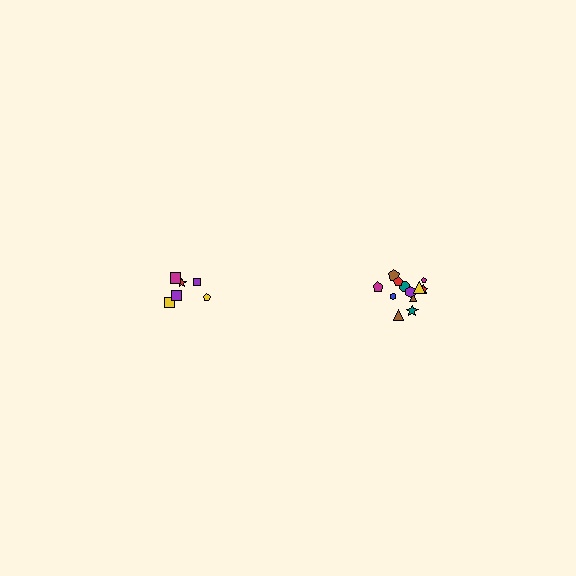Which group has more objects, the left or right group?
The right group.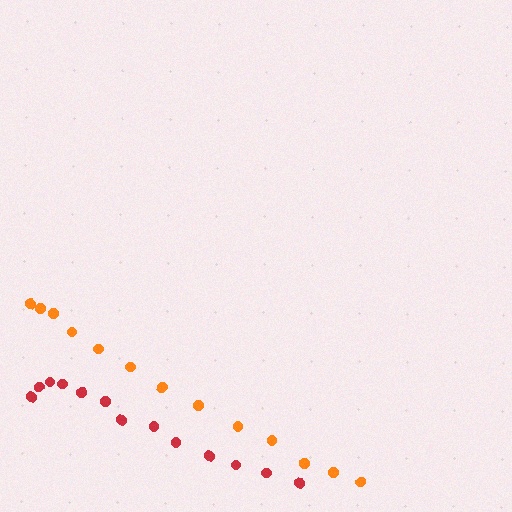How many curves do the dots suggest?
There are 2 distinct paths.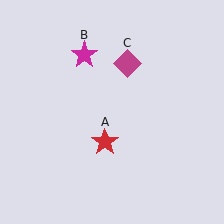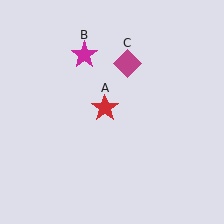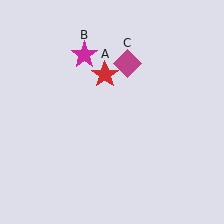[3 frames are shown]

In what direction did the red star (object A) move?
The red star (object A) moved up.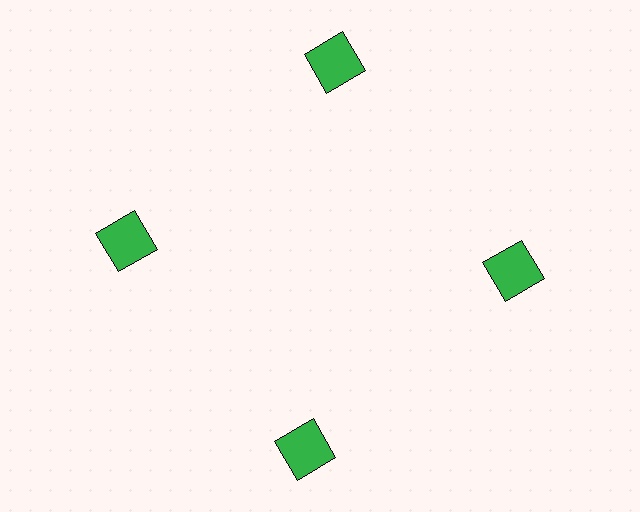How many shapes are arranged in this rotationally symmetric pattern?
There are 4 shapes, arranged in 4 groups of 1.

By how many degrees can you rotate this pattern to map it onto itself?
The pattern maps onto itself every 90 degrees of rotation.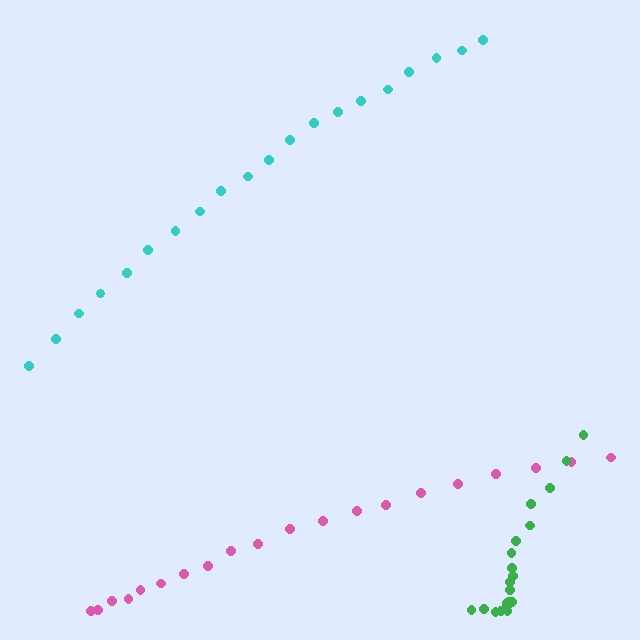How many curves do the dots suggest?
There are 3 distinct paths.